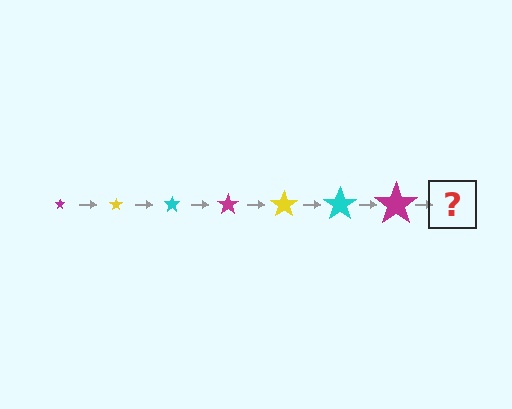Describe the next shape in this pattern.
It should be a yellow star, larger than the previous one.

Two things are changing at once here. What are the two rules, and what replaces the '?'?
The two rules are that the star grows larger each step and the color cycles through magenta, yellow, and cyan. The '?' should be a yellow star, larger than the previous one.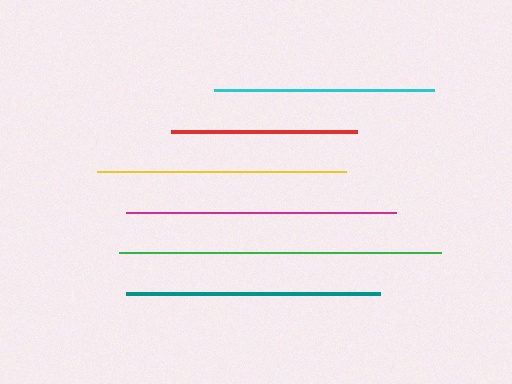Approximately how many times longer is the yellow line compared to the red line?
The yellow line is approximately 1.3 times the length of the red line.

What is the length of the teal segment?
The teal segment is approximately 254 pixels long.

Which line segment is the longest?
The green line is the longest at approximately 321 pixels.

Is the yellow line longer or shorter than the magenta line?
The magenta line is longer than the yellow line.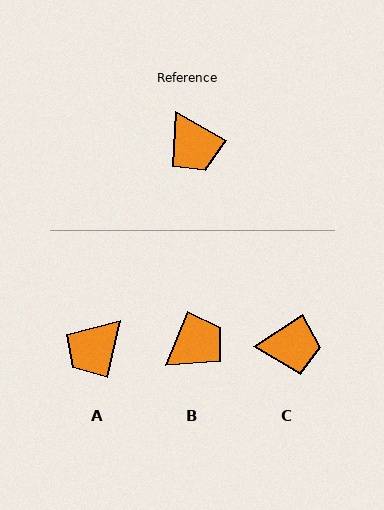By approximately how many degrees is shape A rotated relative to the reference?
Approximately 72 degrees clockwise.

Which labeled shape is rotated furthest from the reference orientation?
B, about 98 degrees away.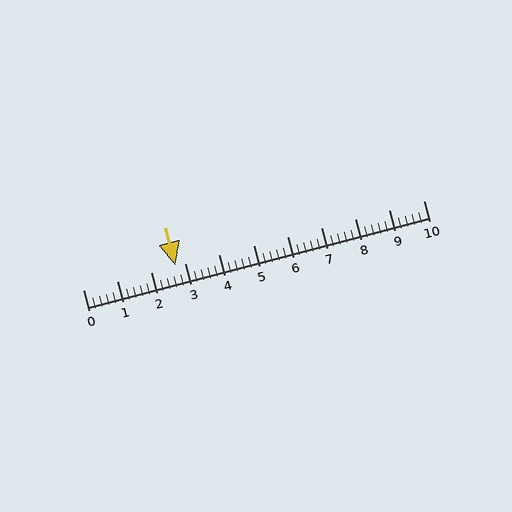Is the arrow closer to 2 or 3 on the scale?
The arrow is closer to 3.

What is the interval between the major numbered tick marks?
The major tick marks are spaced 1 units apart.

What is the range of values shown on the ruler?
The ruler shows values from 0 to 10.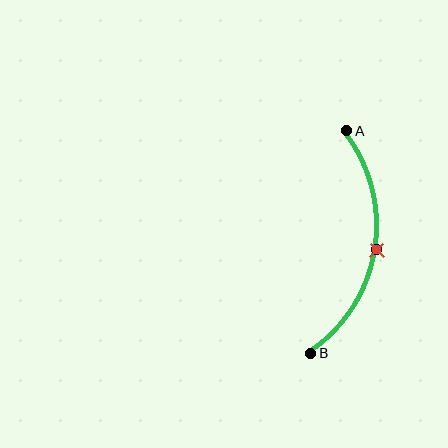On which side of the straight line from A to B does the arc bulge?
The arc bulges to the right of the straight line connecting A and B.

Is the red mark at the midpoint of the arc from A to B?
Yes. The red mark lies on the arc at equal arc-length from both A and B — it is the arc midpoint.